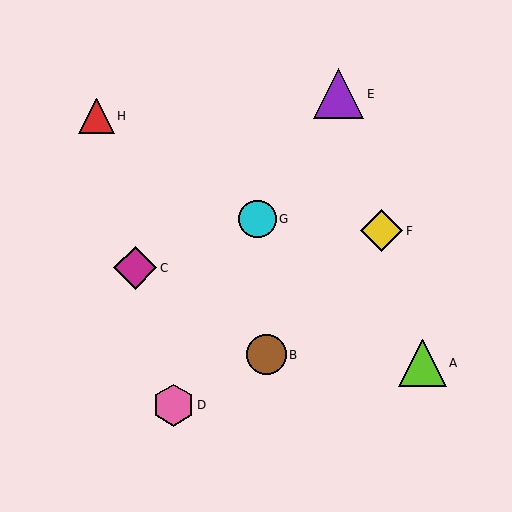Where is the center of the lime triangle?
The center of the lime triangle is at (422, 363).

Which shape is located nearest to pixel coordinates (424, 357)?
The lime triangle (labeled A) at (422, 363) is nearest to that location.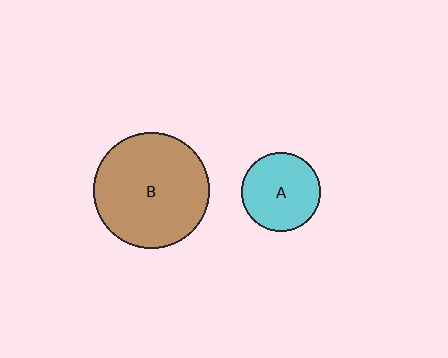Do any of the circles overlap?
No, none of the circles overlap.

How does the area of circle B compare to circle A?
Approximately 2.1 times.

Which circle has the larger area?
Circle B (brown).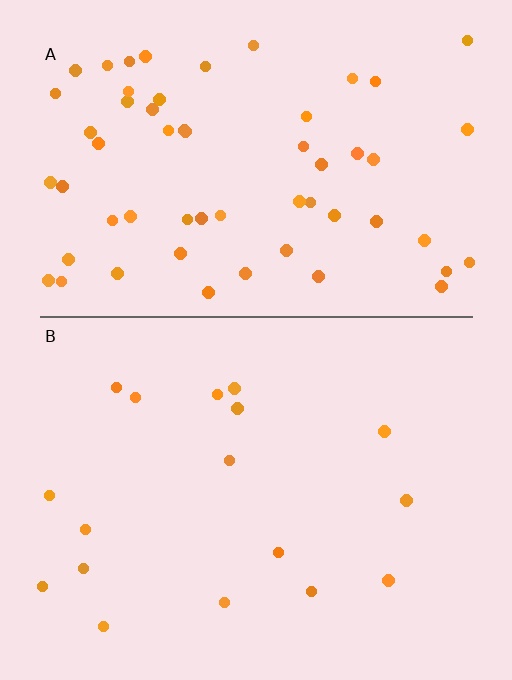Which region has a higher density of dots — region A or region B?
A (the top).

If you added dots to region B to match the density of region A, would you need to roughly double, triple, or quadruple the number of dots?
Approximately triple.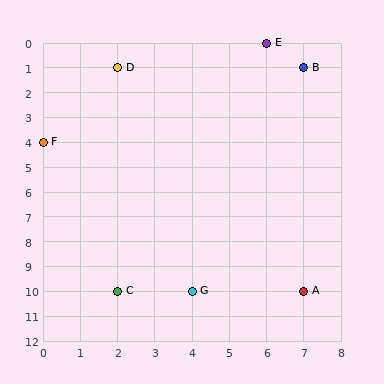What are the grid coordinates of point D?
Point D is at grid coordinates (2, 1).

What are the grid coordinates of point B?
Point B is at grid coordinates (7, 1).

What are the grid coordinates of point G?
Point G is at grid coordinates (4, 10).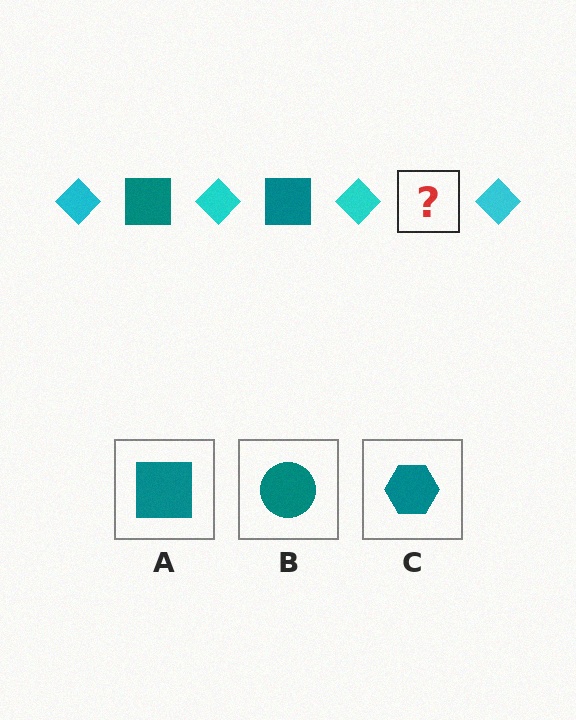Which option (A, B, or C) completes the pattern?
A.